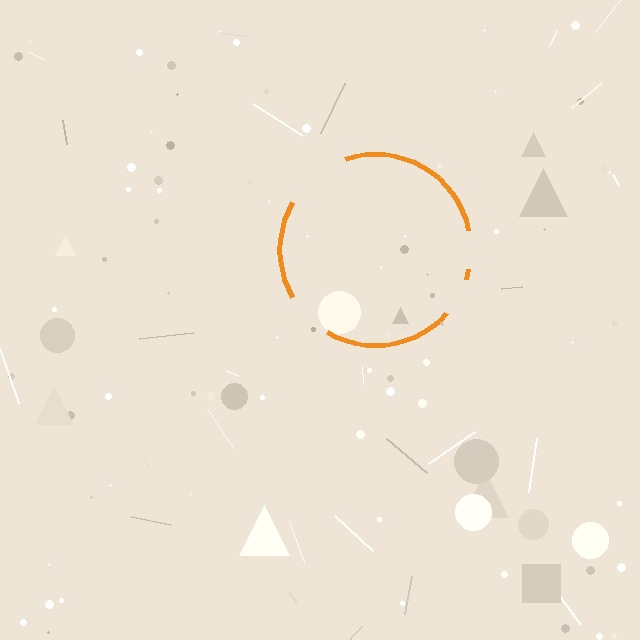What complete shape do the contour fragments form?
The contour fragments form a circle.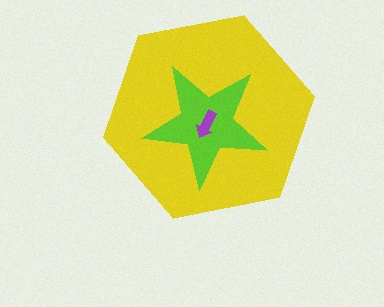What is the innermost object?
The purple arrow.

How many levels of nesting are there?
3.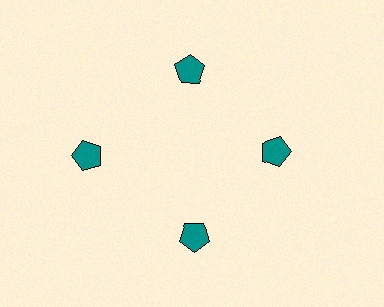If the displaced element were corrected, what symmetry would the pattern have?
It would have 4-fold rotational symmetry — the pattern would map onto itself every 90 degrees.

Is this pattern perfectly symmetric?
No. The 4 teal pentagons are arranged in a ring, but one element near the 9 o'clock position is pushed outward from the center, breaking the 4-fold rotational symmetry.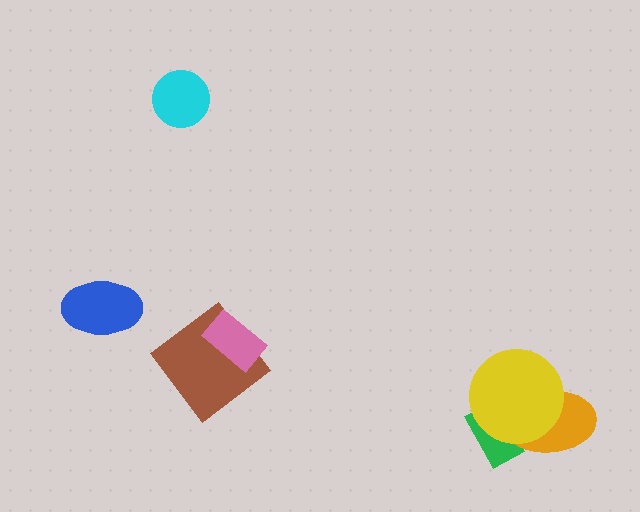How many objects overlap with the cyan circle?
0 objects overlap with the cyan circle.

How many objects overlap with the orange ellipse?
2 objects overlap with the orange ellipse.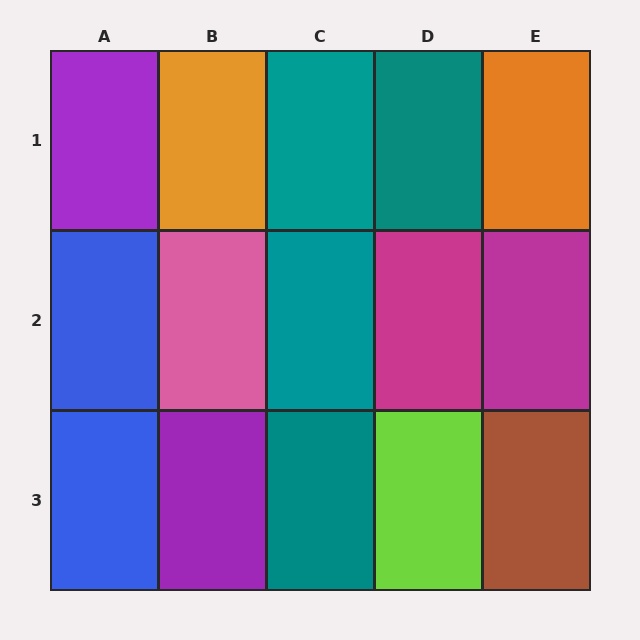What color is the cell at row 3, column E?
Brown.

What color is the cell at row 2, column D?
Magenta.